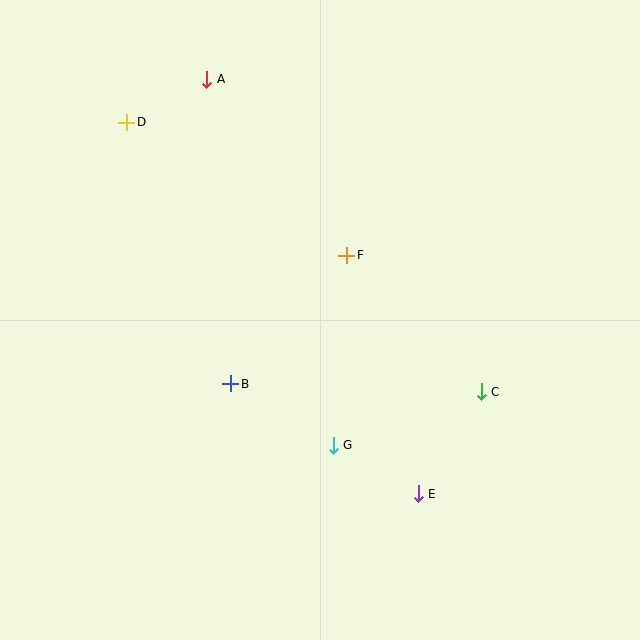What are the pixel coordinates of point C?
Point C is at (481, 392).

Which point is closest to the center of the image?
Point F at (347, 256) is closest to the center.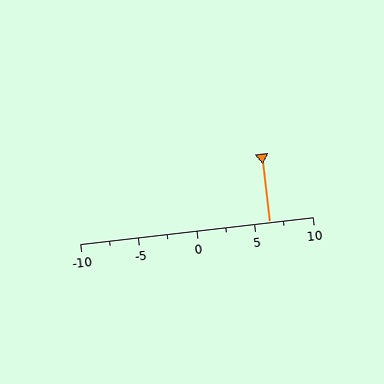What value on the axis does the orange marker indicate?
The marker indicates approximately 6.2.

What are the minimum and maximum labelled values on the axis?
The axis runs from -10 to 10.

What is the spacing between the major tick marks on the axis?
The major ticks are spaced 5 apart.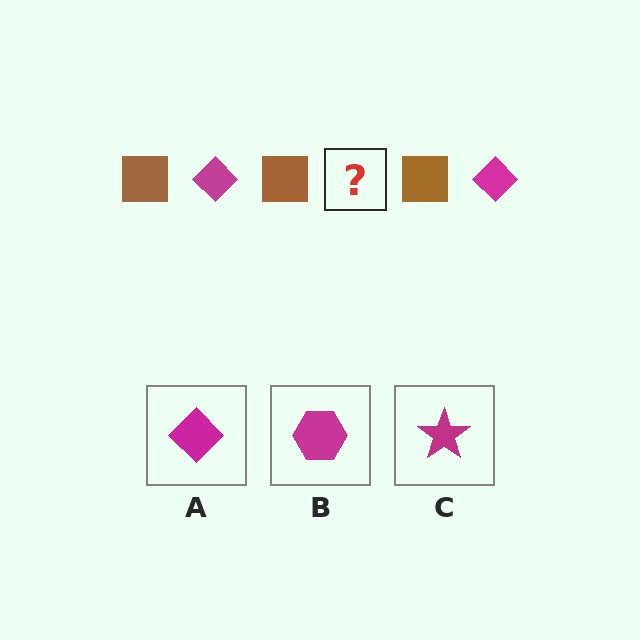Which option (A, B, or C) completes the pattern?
A.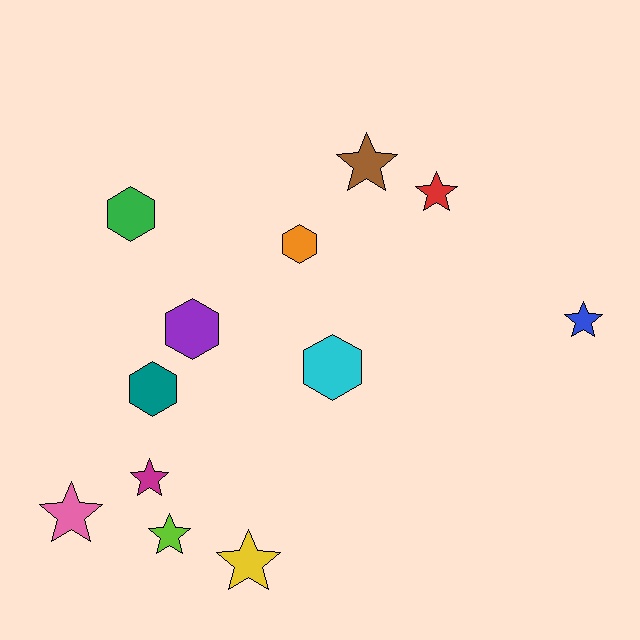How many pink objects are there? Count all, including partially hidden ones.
There is 1 pink object.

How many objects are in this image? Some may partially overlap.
There are 12 objects.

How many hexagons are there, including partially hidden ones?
There are 5 hexagons.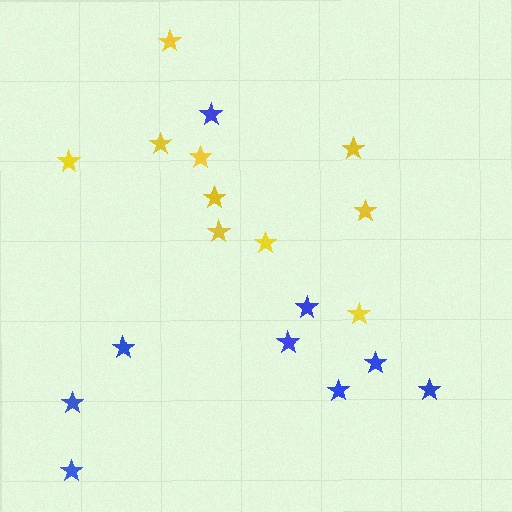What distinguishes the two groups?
There are 2 groups: one group of blue stars (9) and one group of yellow stars (10).